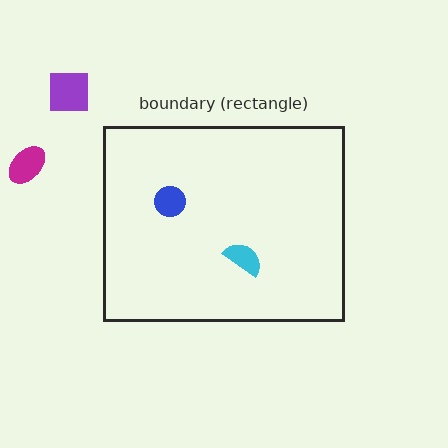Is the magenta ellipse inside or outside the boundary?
Outside.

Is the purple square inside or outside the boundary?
Outside.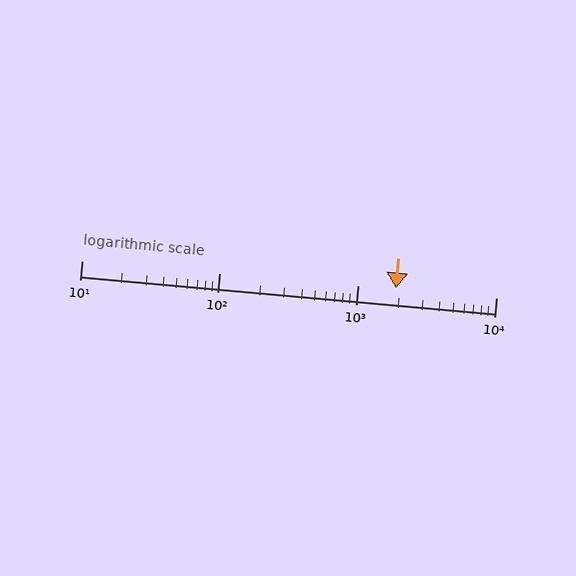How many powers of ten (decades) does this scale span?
The scale spans 3 decades, from 10 to 10000.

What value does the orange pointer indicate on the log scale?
The pointer indicates approximately 1900.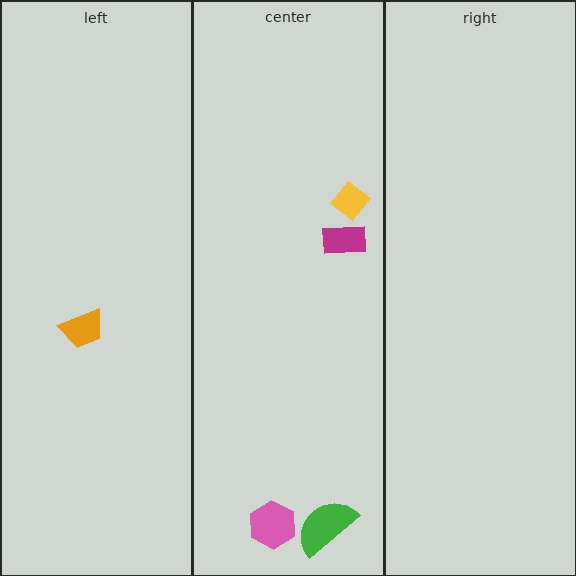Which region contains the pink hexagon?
The center region.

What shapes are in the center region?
The yellow diamond, the magenta rectangle, the pink hexagon, the green semicircle.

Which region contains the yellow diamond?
The center region.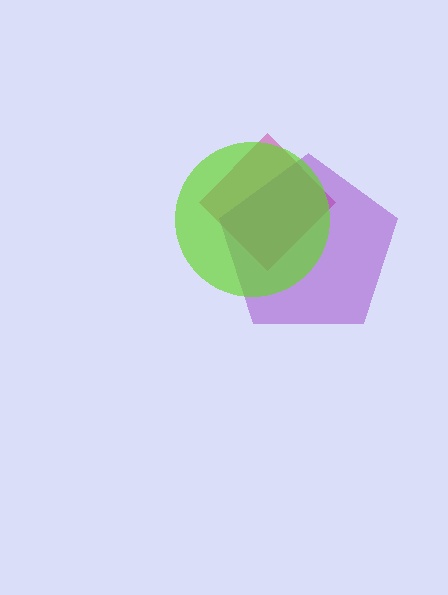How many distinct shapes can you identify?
There are 3 distinct shapes: a magenta diamond, a purple pentagon, a lime circle.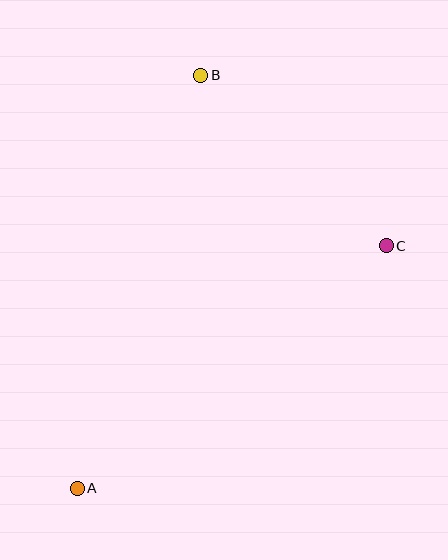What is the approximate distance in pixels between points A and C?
The distance between A and C is approximately 393 pixels.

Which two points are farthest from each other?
Points A and B are farthest from each other.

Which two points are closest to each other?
Points B and C are closest to each other.